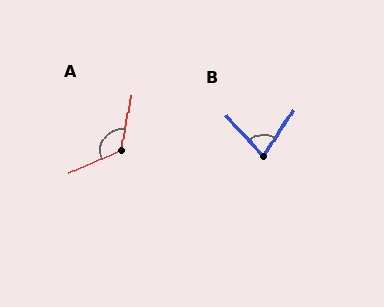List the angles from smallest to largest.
B (76°), A (124°).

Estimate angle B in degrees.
Approximately 76 degrees.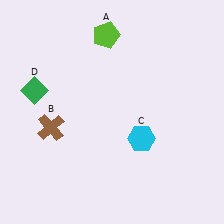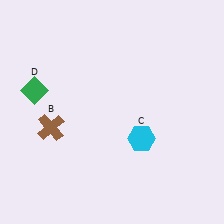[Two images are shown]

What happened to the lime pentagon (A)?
The lime pentagon (A) was removed in Image 2. It was in the top-left area of Image 1.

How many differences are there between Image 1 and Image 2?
There is 1 difference between the two images.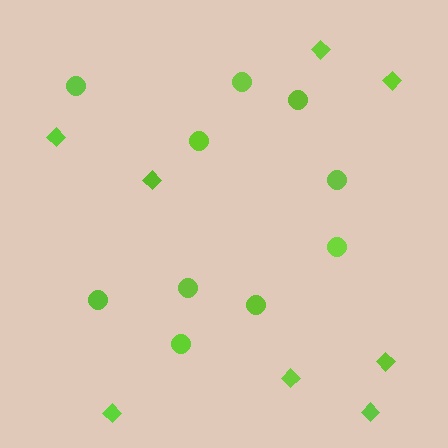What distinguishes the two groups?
There are 2 groups: one group of diamonds (8) and one group of circles (10).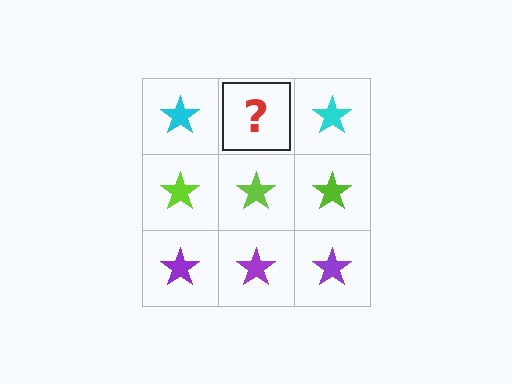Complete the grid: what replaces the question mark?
The question mark should be replaced with a cyan star.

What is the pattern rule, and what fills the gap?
The rule is that each row has a consistent color. The gap should be filled with a cyan star.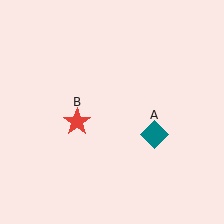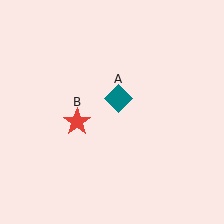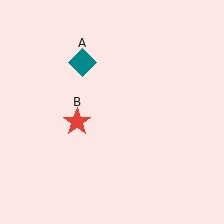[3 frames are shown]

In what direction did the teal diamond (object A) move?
The teal diamond (object A) moved up and to the left.